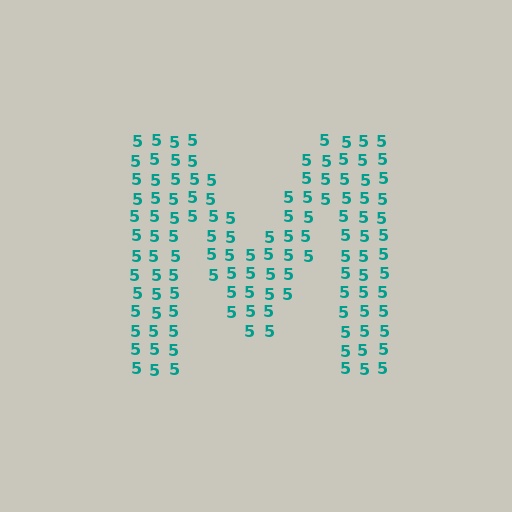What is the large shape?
The large shape is the letter M.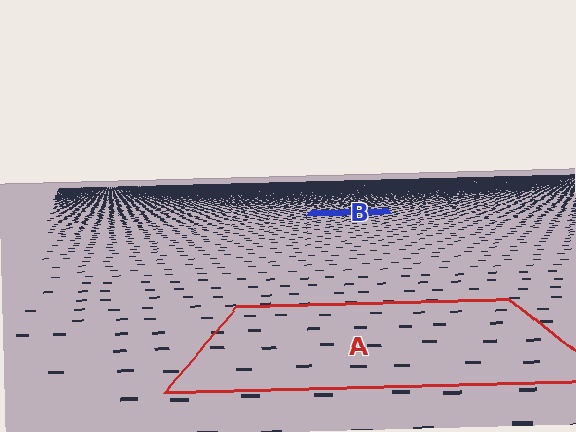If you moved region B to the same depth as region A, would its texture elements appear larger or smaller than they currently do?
They would appear larger. At a closer depth, the same texture elements are projected at a bigger on-screen size.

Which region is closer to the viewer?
Region A is closer. The texture elements there are larger and more spread out.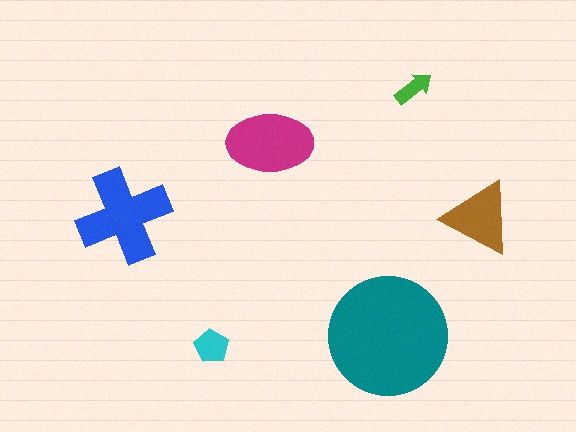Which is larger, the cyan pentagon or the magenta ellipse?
The magenta ellipse.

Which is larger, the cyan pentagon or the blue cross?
The blue cross.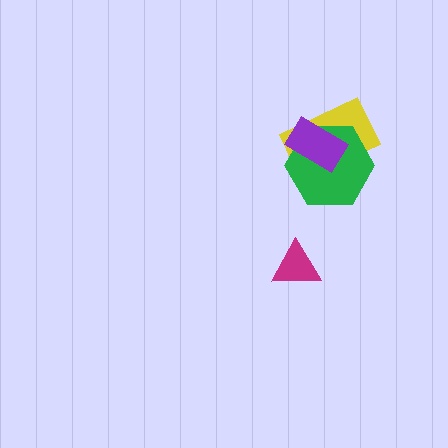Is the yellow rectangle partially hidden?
Yes, it is partially covered by another shape.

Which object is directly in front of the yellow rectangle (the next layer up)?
The green hexagon is directly in front of the yellow rectangle.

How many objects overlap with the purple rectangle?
2 objects overlap with the purple rectangle.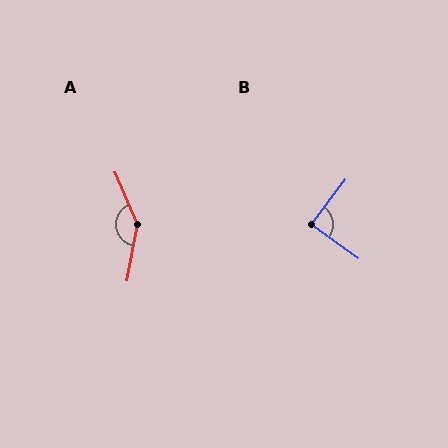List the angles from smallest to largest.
B (88°), A (146°).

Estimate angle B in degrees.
Approximately 88 degrees.